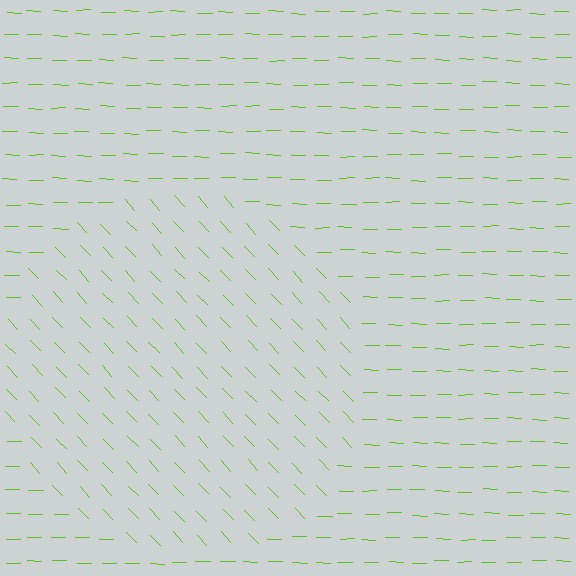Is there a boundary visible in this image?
Yes, there is a texture boundary formed by a change in line orientation.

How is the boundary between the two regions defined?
The boundary is defined purely by a change in line orientation (approximately 45 degrees difference). All lines are the same color and thickness.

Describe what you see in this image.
The image is filled with small lime line segments. A circle region in the image has lines oriented differently from the surrounding lines, creating a visible texture boundary.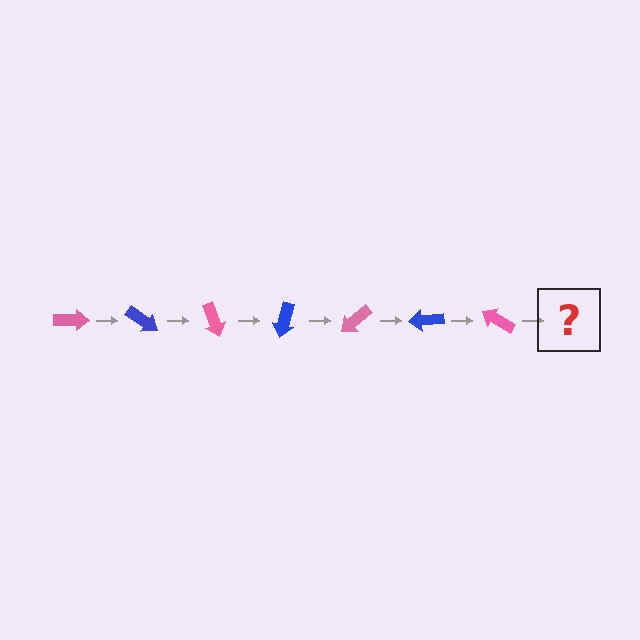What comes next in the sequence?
The next element should be a blue arrow, rotated 245 degrees from the start.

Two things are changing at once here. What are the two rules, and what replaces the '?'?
The two rules are that it rotates 35 degrees each step and the color cycles through pink and blue. The '?' should be a blue arrow, rotated 245 degrees from the start.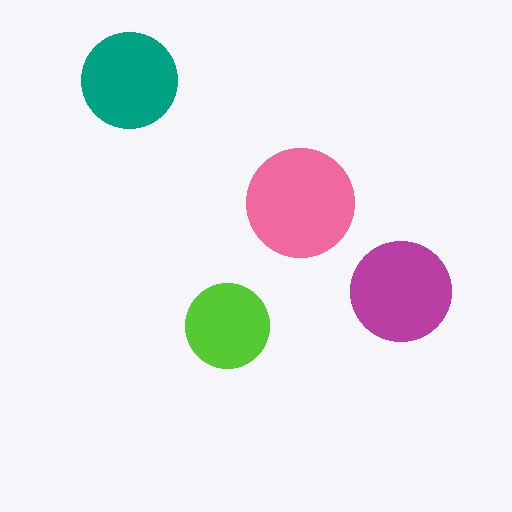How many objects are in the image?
There are 4 objects in the image.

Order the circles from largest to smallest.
the pink one, the magenta one, the teal one, the lime one.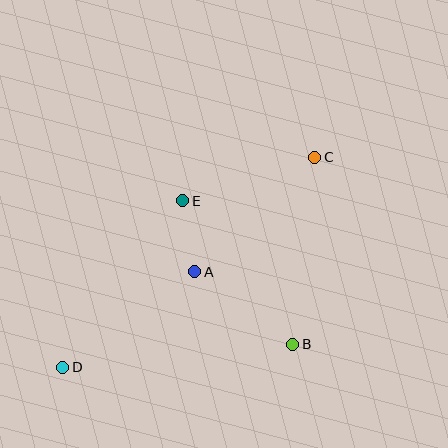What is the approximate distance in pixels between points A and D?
The distance between A and D is approximately 163 pixels.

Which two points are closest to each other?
Points A and E are closest to each other.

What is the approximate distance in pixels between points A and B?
The distance between A and B is approximately 122 pixels.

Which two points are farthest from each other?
Points C and D are farthest from each other.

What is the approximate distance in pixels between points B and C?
The distance between B and C is approximately 188 pixels.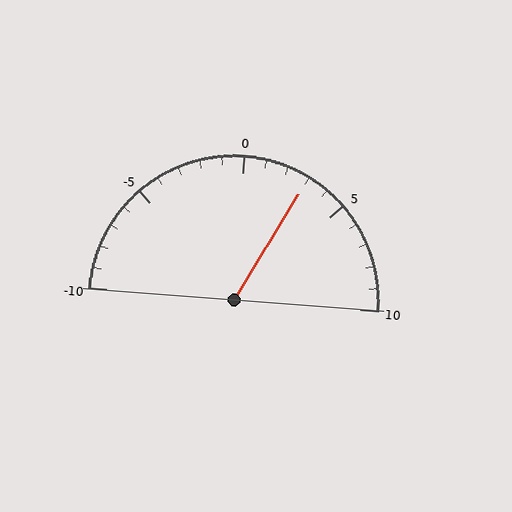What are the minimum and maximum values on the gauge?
The gauge ranges from -10 to 10.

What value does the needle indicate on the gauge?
The needle indicates approximately 3.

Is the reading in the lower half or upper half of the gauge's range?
The reading is in the upper half of the range (-10 to 10).